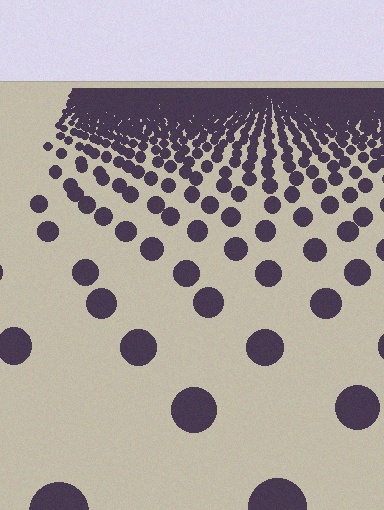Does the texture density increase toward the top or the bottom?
Density increases toward the top.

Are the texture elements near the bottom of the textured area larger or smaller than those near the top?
Larger. Near the bottom, elements are closer to the viewer and appear at a bigger on-screen size.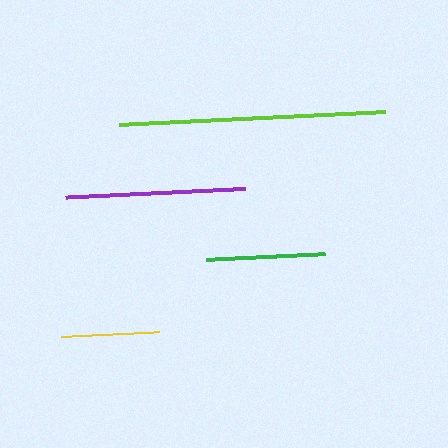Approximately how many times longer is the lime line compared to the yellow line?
The lime line is approximately 2.7 times the length of the yellow line.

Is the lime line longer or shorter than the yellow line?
The lime line is longer than the yellow line.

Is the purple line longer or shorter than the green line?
The purple line is longer than the green line.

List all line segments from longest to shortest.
From longest to shortest: lime, purple, green, yellow.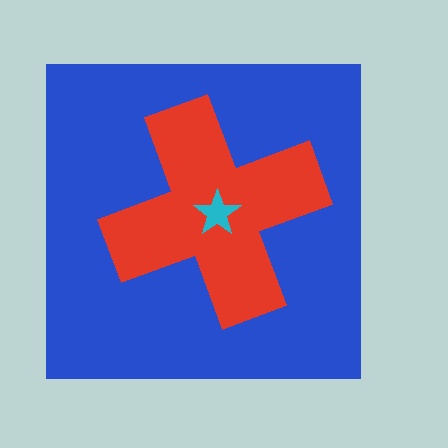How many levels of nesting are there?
3.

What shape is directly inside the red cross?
The cyan star.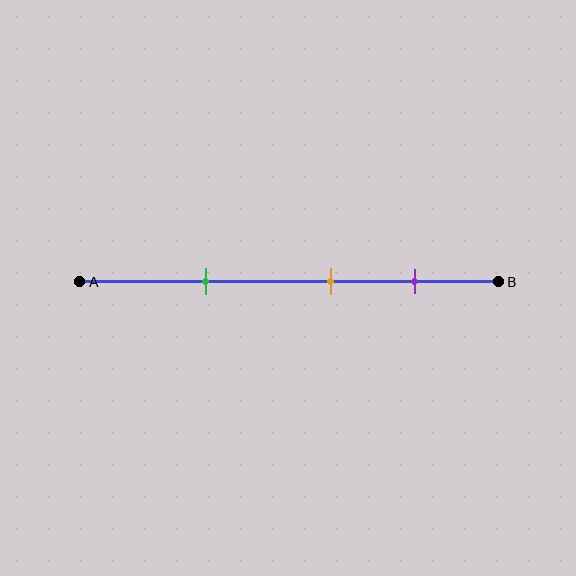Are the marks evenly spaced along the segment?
Yes, the marks are approximately evenly spaced.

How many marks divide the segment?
There are 3 marks dividing the segment.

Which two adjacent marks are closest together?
The orange and purple marks are the closest adjacent pair.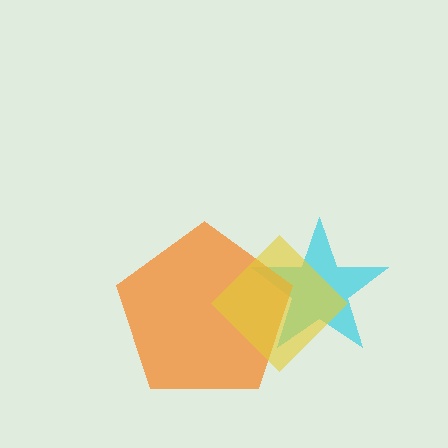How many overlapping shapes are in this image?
There are 3 overlapping shapes in the image.